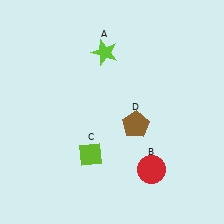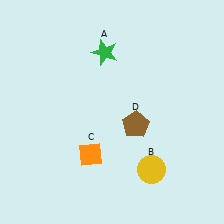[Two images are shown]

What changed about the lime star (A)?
In Image 1, A is lime. In Image 2, it changed to green.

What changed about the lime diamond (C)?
In Image 1, C is lime. In Image 2, it changed to orange.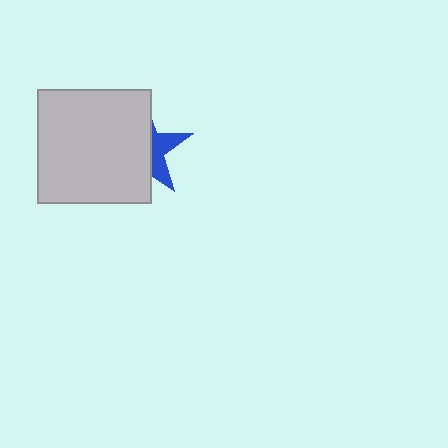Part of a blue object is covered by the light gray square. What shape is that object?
It is a star.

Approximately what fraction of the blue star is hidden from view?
Roughly 66% of the blue star is hidden behind the light gray square.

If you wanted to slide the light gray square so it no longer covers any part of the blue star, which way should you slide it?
Slide it left — that is the most direct way to separate the two shapes.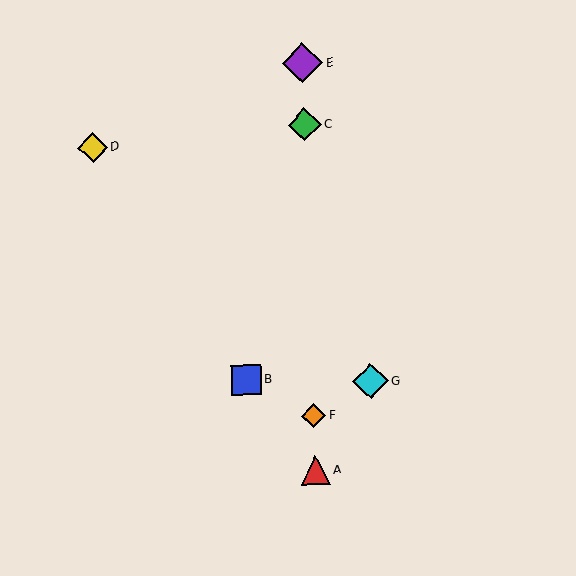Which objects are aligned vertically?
Objects A, C, E, F are aligned vertically.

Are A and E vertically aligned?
Yes, both are at x≈316.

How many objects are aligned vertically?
4 objects (A, C, E, F) are aligned vertically.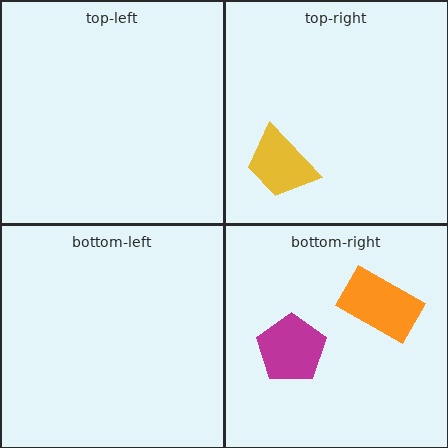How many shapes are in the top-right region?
1.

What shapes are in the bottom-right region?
The orange rectangle, the magenta pentagon.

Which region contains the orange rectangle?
The bottom-right region.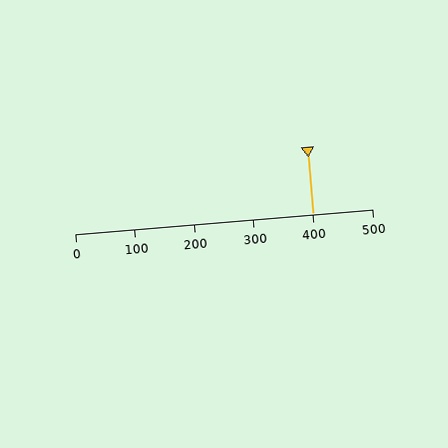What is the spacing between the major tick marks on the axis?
The major ticks are spaced 100 apart.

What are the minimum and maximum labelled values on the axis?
The axis runs from 0 to 500.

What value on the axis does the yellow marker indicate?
The marker indicates approximately 400.